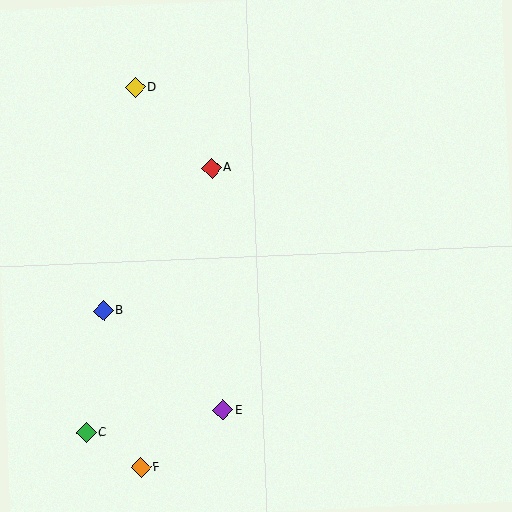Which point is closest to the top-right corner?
Point A is closest to the top-right corner.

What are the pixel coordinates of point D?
Point D is at (135, 87).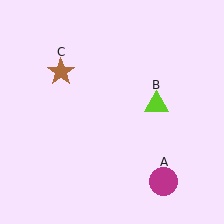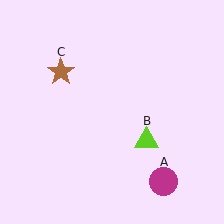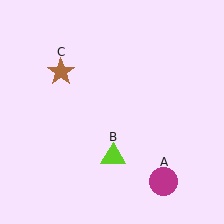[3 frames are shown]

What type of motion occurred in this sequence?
The lime triangle (object B) rotated clockwise around the center of the scene.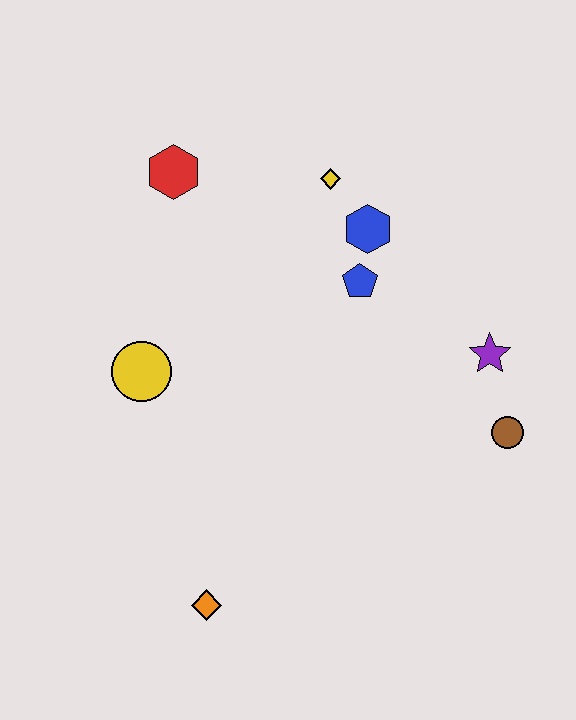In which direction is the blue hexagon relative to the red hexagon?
The blue hexagon is to the right of the red hexagon.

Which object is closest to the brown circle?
The purple star is closest to the brown circle.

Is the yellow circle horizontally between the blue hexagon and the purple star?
No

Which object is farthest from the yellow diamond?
The orange diamond is farthest from the yellow diamond.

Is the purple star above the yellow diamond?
No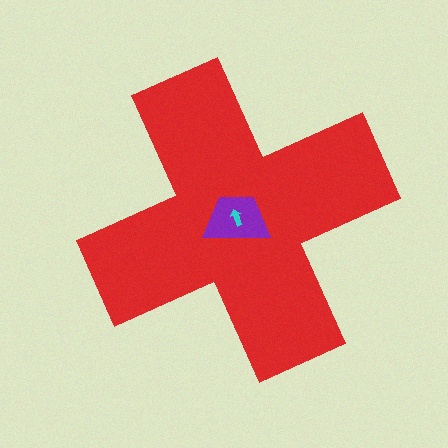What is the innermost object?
The cyan arrow.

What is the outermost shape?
The red cross.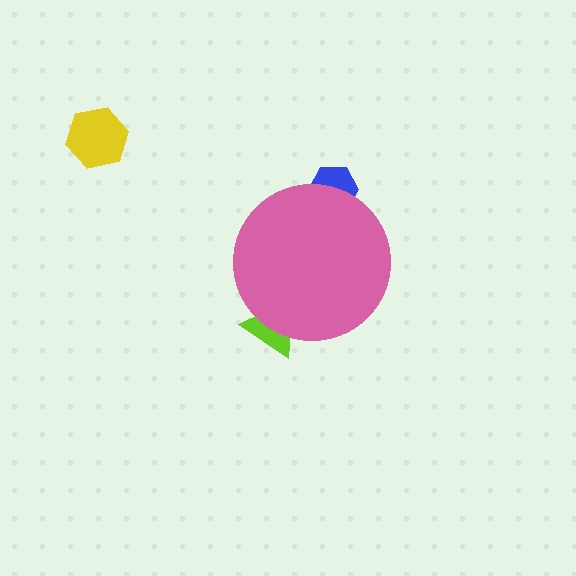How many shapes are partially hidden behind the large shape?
2 shapes are partially hidden.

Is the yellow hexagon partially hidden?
No, the yellow hexagon is fully visible.